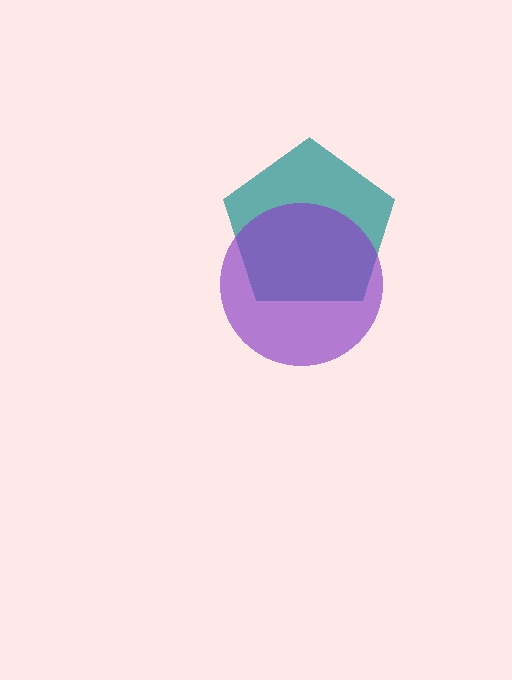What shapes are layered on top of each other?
The layered shapes are: a teal pentagon, a purple circle.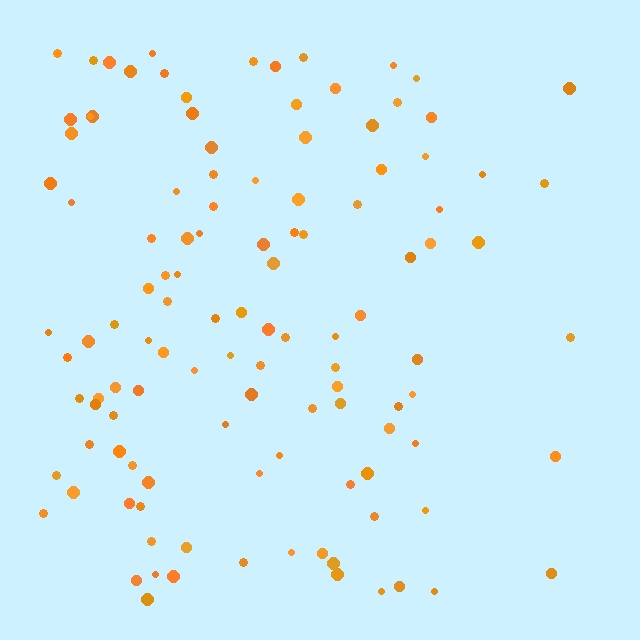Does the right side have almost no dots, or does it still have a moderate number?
Still a moderate number, just noticeably fewer than the left.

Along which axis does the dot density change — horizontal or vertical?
Horizontal.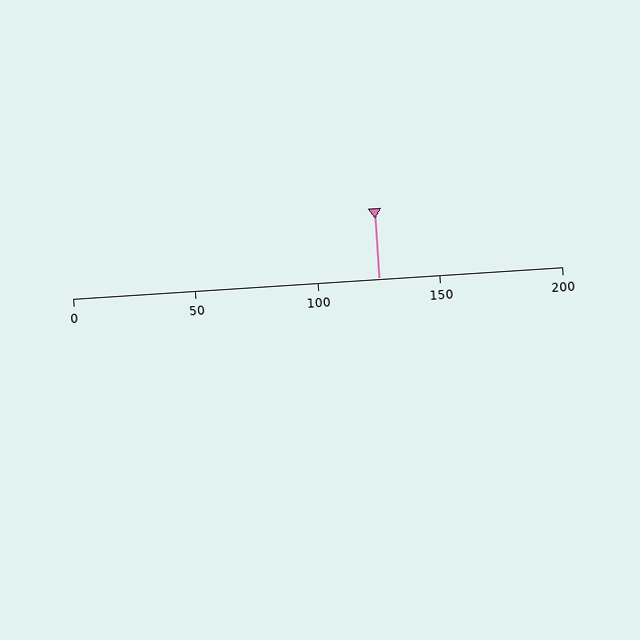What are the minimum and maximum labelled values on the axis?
The axis runs from 0 to 200.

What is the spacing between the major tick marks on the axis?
The major ticks are spaced 50 apart.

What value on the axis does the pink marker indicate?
The marker indicates approximately 125.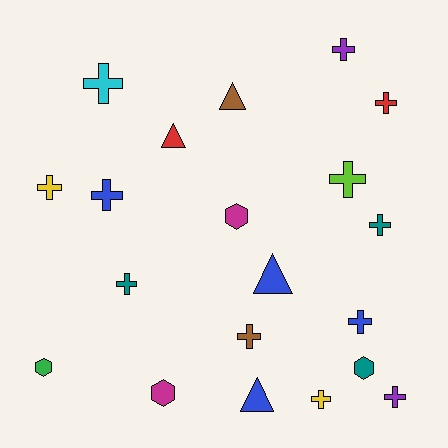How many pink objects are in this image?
There are no pink objects.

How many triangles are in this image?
There are 4 triangles.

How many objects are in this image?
There are 20 objects.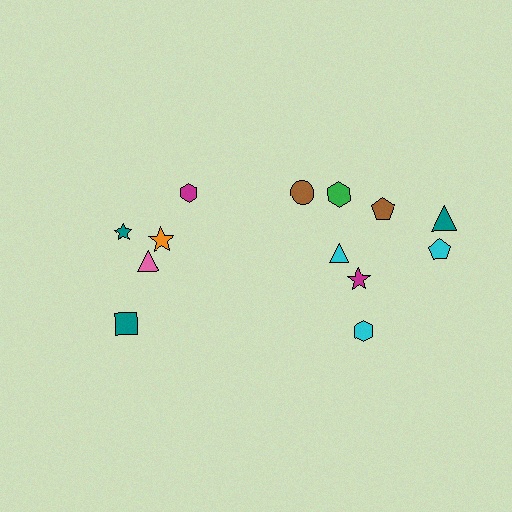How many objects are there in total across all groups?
There are 13 objects.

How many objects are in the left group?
There are 5 objects.